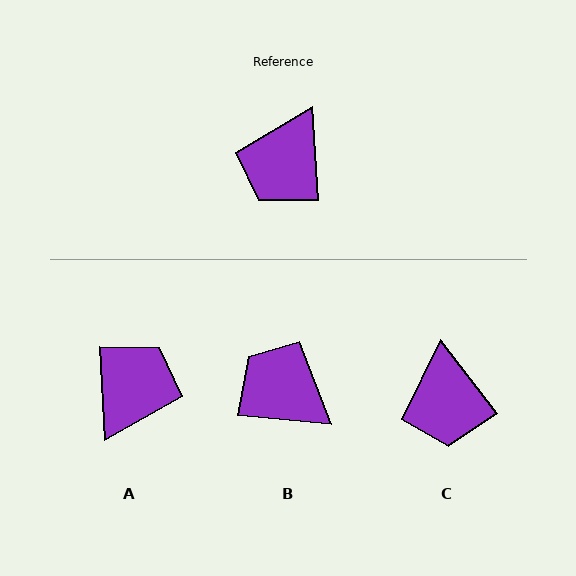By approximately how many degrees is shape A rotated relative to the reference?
Approximately 179 degrees counter-clockwise.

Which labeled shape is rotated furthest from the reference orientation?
A, about 179 degrees away.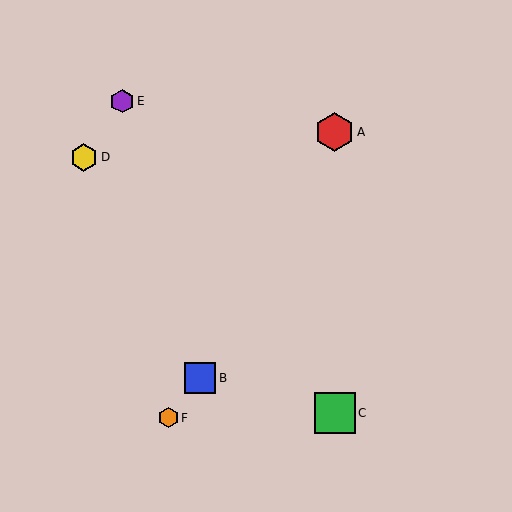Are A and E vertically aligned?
No, A is at x≈335 and E is at x≈122.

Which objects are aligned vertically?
Objects A, C are aligned vertically.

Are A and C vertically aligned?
Yes, both are at x≈335.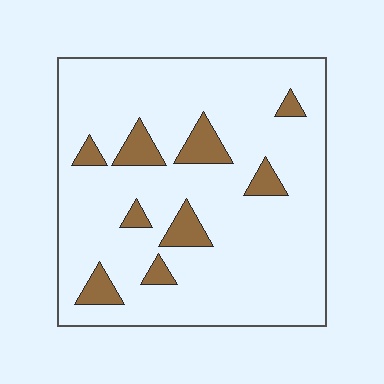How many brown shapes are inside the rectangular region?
9.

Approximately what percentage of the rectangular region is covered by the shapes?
Approximately 10%.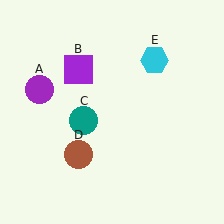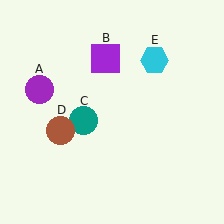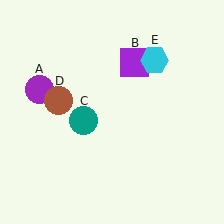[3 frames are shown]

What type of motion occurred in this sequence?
The purple square (object B), brown circle (object D) rotated clockwise around the center of the scene.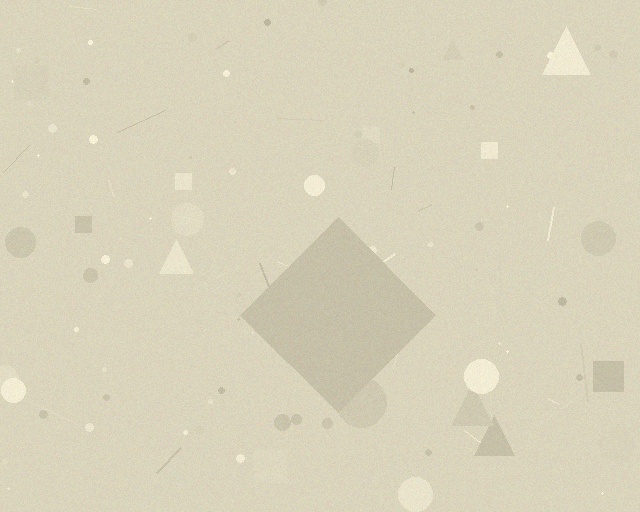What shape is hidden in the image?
A diamond is hidden in the image.